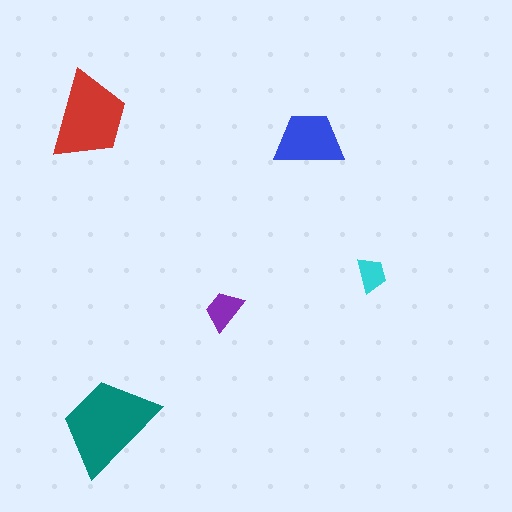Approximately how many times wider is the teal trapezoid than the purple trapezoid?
About 2.5 times wider.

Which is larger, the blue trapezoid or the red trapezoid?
The red one.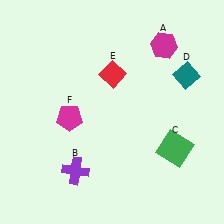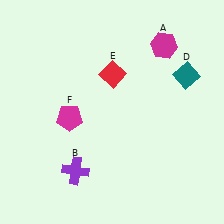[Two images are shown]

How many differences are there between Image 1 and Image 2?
There is 1 difference between the two images.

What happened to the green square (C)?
The green square (C) was removed in Image 2. It was in the bottom-right area of Image 1.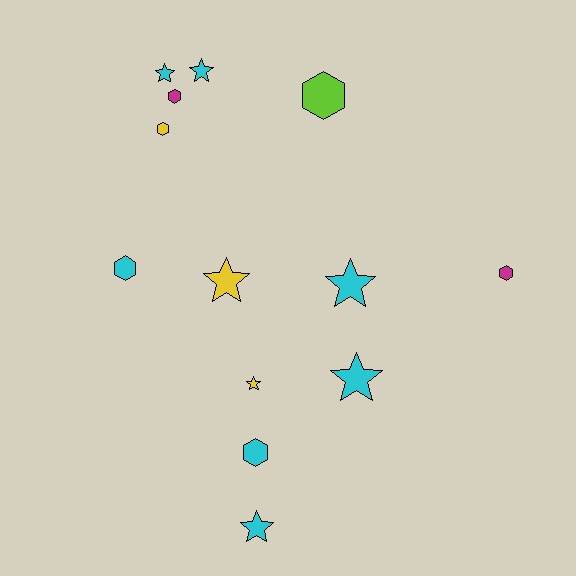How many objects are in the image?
There are 13 objects.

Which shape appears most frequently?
Star, with 7 objects.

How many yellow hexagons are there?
There is 1 yellow hexagon.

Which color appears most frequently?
Cyan, with 7 objects.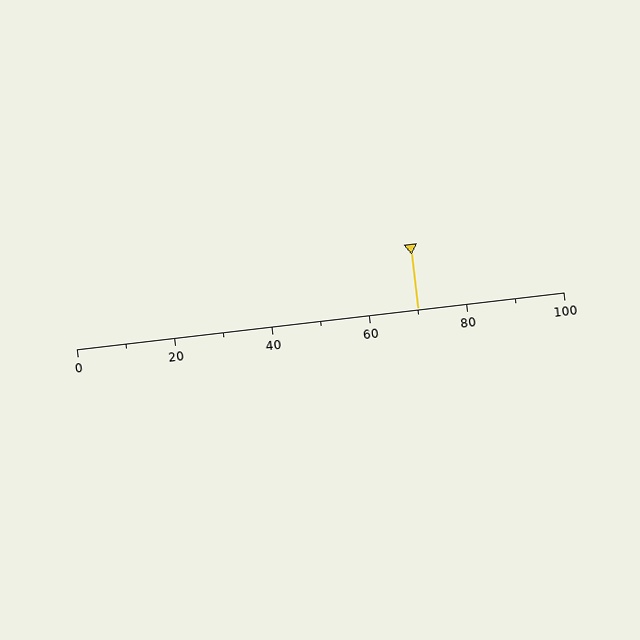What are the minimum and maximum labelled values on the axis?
The axis runs from 0 to 100.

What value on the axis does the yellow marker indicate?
The marker indicates approximately 70.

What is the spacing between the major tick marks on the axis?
The major ticks are spaced 20 apart.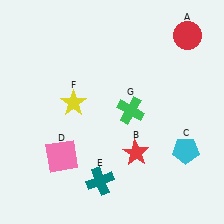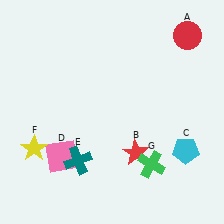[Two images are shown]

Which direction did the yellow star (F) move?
The yellow star (F) moved down.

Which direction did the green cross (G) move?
The green cross (G) moved down.